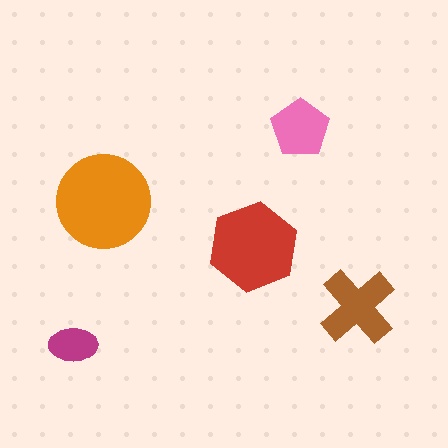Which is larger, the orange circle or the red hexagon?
The orange circle.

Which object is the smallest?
The magenta ellipse.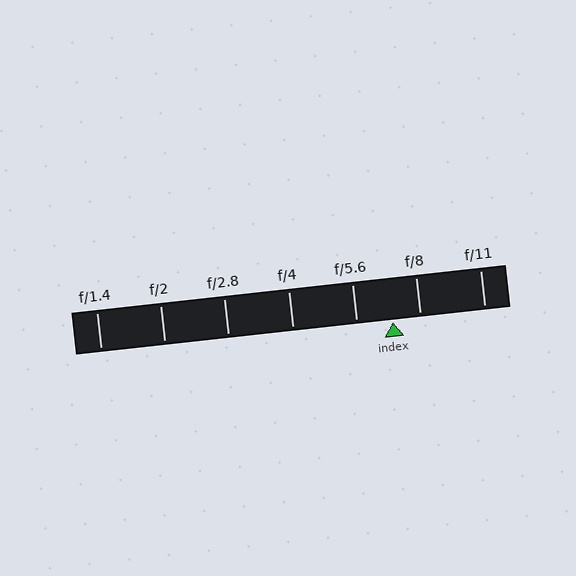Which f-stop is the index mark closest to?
The index mark is closest to f/8.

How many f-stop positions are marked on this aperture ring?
There are 7 f-stop positions marked.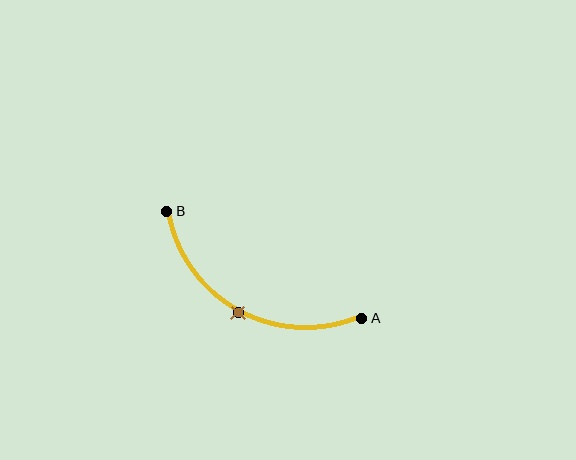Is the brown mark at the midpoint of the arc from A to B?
Yes. The brown mark lies on the arc at equal arc-length from both A and B — it is the arc midpoint.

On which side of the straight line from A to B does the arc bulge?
The arc bulges below the straight line connecting A and B.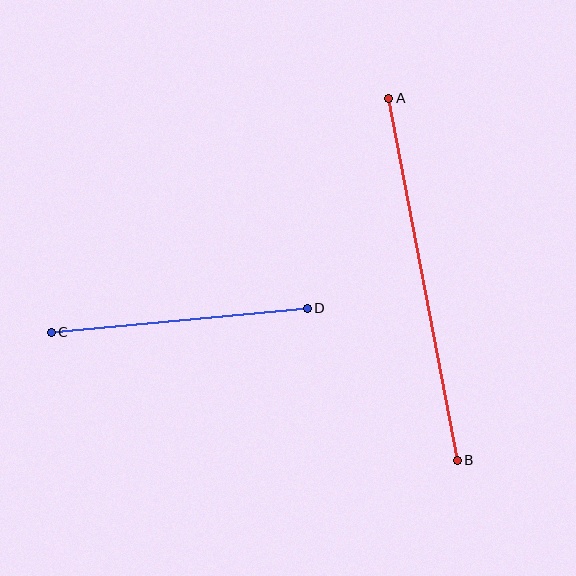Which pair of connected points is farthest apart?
Points A and B are farthest apart.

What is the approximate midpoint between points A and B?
The midpoint is at approximately (423, 279) pixels.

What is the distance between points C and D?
The distance is approximately 257 pixels.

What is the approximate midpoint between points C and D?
The midpoint is at approximately (179, 320) pixels.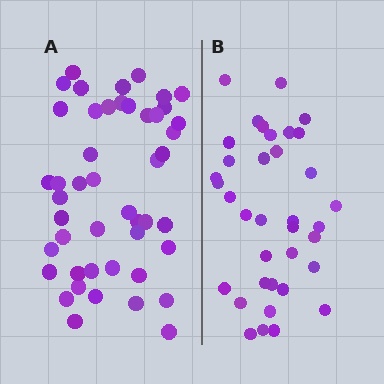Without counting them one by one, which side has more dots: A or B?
Region A (the left region) has more dots.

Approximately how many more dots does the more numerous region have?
Region A has roughly 12 or so more dots than region B.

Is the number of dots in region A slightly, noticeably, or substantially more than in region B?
Region A has noticeably more, but not dramatically so. The ratio is roughly 1.3 to 1.